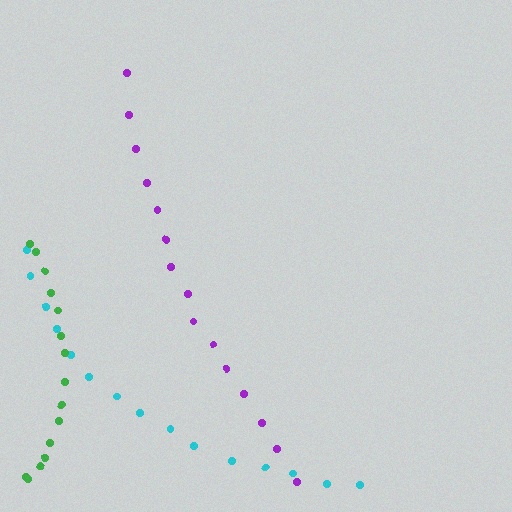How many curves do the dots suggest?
There are 3 distinct paths.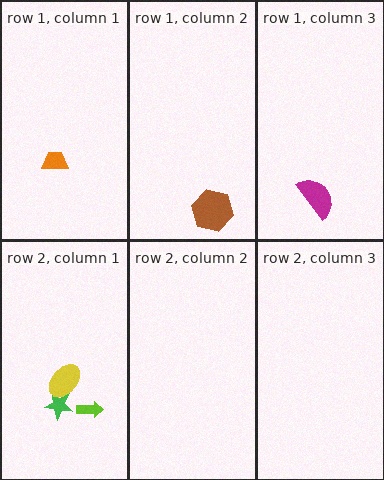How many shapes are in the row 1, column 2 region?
1.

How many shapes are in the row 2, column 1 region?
3.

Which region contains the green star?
The row 2, column 1 region.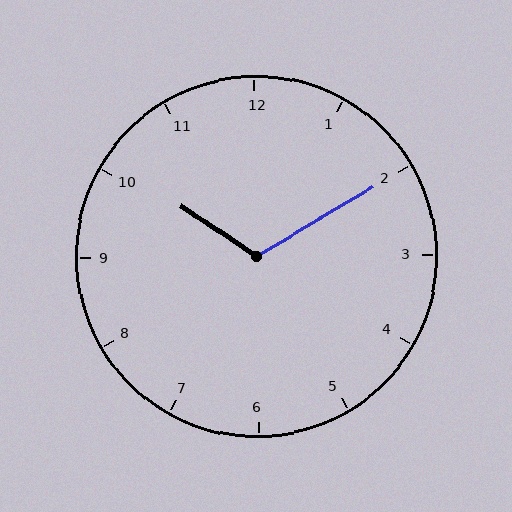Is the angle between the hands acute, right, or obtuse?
It is obtuse.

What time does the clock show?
10:10.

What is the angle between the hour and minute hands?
Approximately 115 degrees.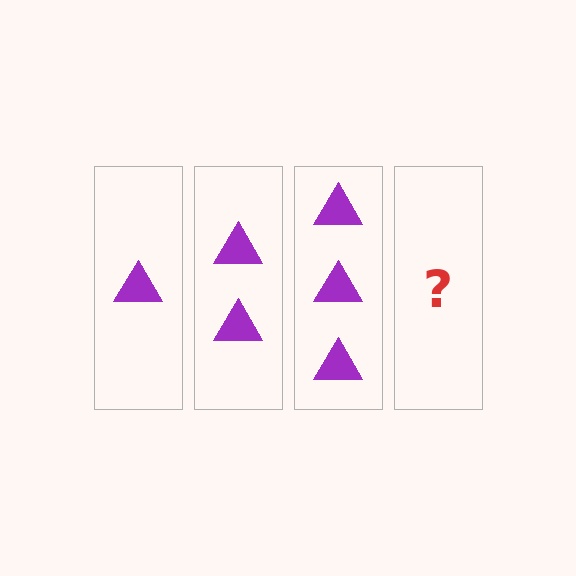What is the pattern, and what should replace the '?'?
The pattern is that each step adds one more triangle. The '?' should be 4 triangles.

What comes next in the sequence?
The next element should be 4 triangles.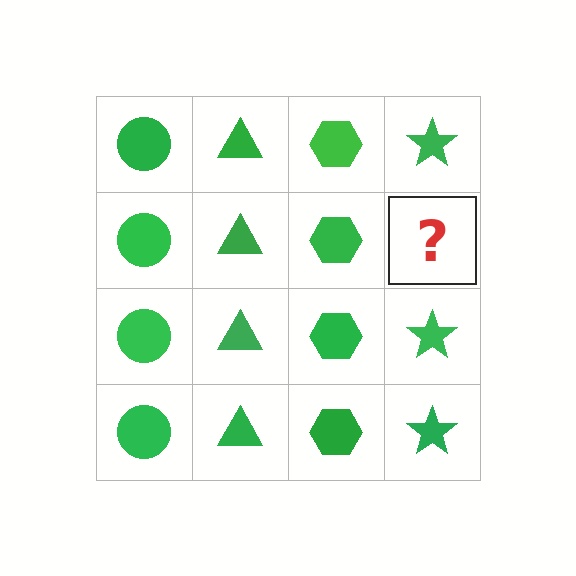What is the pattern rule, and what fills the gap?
The rule is that each column has a consistent shape. The gap should be filled with a green star.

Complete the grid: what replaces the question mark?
The question mark should be replaced with a green star.